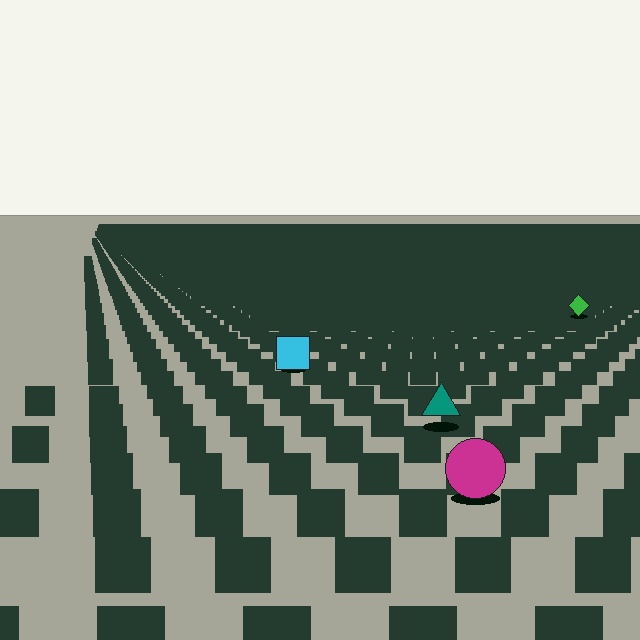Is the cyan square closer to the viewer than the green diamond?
Yes. The cyan square is closer — you can tell from the texture gradient: the ground texture is coarser near it.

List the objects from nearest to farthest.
From nearest to farthest: the magenta circle, the teal triangle, the cyan square, the green diamond.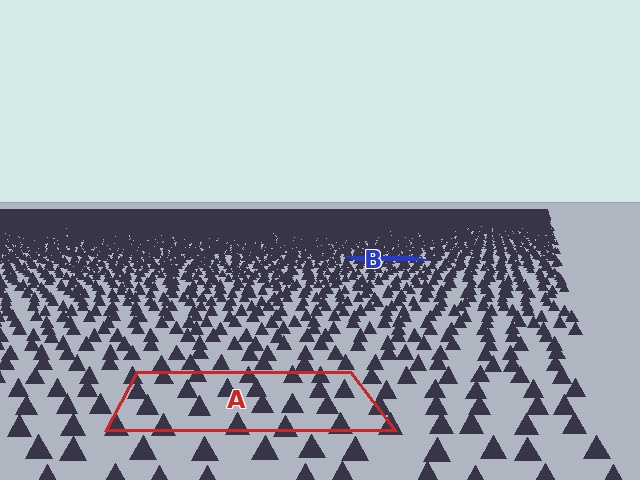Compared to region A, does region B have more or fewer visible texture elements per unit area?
Region B has more texture elements per unit area — they are packed more densely because it is farther away.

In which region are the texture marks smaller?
The texture marks are smaller in region B, because it is farther away.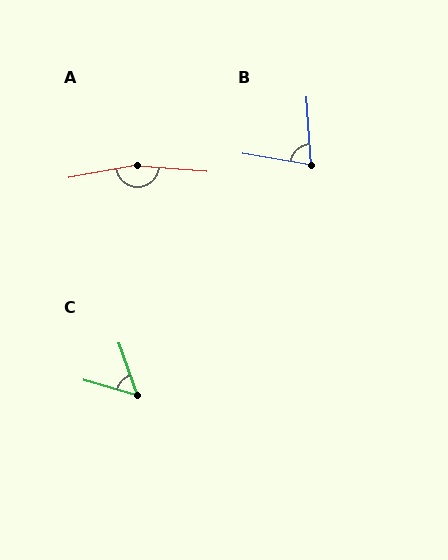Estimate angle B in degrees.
Approximately 77 degrees.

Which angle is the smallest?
C, at approximately 54 degrees.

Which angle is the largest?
A, at approximately 165 degrees.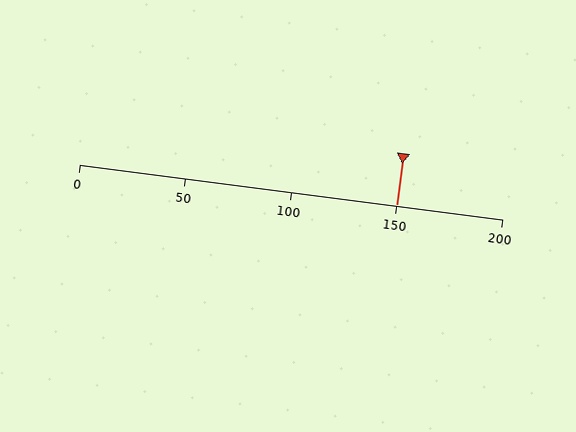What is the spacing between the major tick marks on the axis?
The major ticks are spaced 50 apart.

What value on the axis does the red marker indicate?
The marker indicates approximately 150.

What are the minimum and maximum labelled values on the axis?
The axis runs from 0 to 200.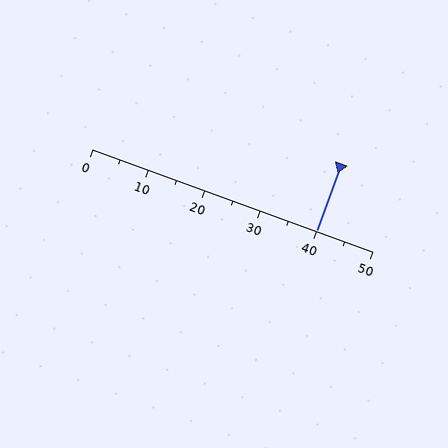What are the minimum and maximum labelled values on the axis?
The axis runs from 0 to 50.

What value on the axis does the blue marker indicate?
The marker indicates approximately 40.